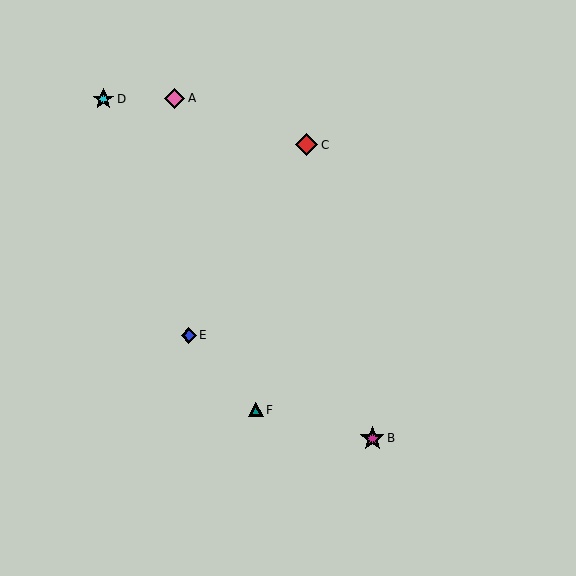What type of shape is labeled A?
Shape A is a pink diamond.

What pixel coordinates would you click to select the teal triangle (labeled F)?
Click at (256, 410) to select the teal triangle F.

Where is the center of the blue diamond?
The center of the blue diamond is at (189, 335).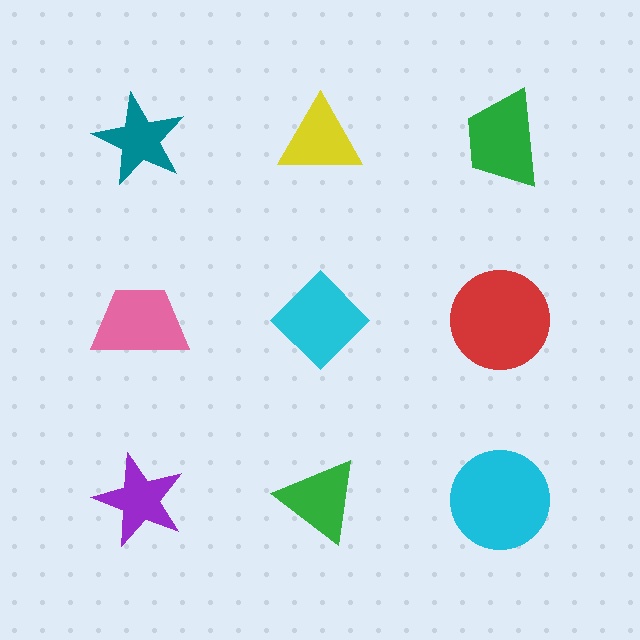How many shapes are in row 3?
3 shapes.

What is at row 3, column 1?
A purple star.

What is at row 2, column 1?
A pink trapezoid.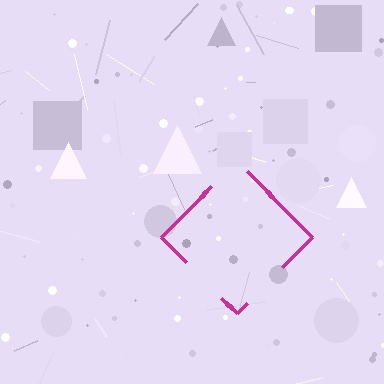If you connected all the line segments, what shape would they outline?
They would outline a diamond.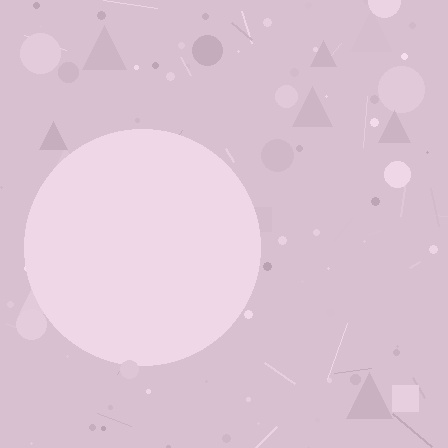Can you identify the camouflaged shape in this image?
The camouflaged shape is a circle.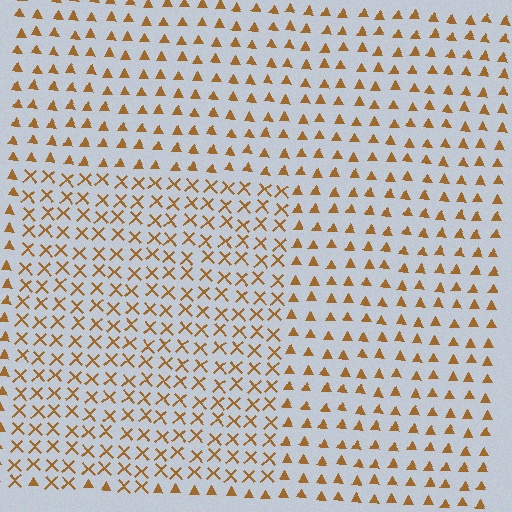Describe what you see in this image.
The image is filled with small brown elements arranged in a uniform grid. A rectangle-shaped region contains X marks, while the surrounding area contains triangles. The boundary is defined purely by the change in element shape.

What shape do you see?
I see a rectangle.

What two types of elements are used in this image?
The image uses X marks inside the rectangle region and triangles outside it.